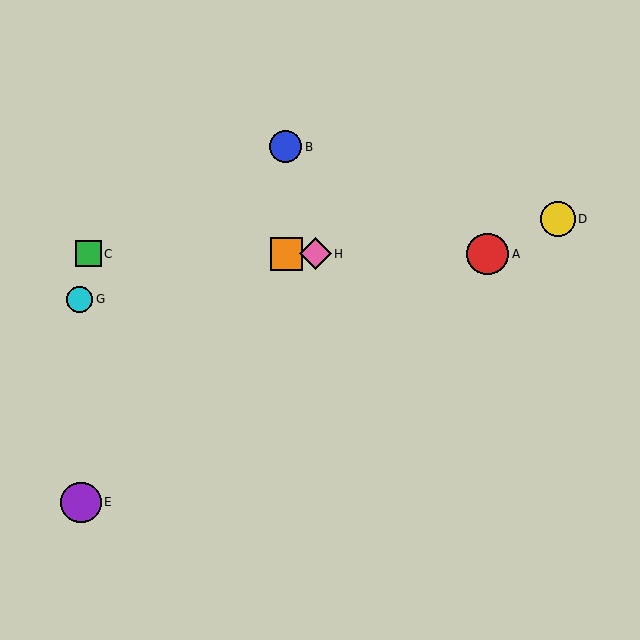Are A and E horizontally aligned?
No, A is at y≈254 and E is at y≈502.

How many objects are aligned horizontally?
4 objects (A, C, F, H) are aligned horizontally.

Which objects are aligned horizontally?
Objects A, C, F, H are aligned horizontally.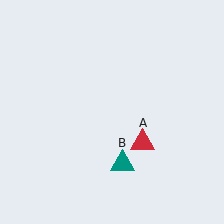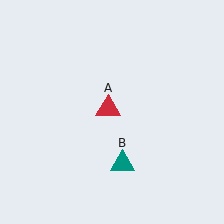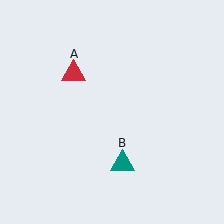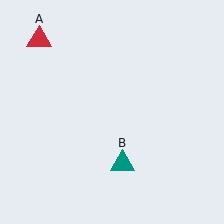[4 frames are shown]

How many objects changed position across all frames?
1 object changed position: red triangle (object A).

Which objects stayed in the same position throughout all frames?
Teal triangle (object B) remained stationary.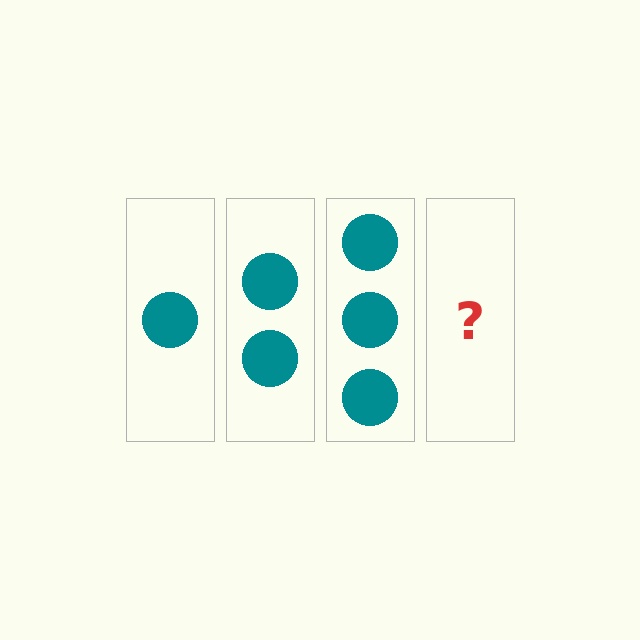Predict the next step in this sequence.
The next step is 4 circles.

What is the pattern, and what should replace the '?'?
The pattern is that each step adds one more circle. The '?' should be 4 circles.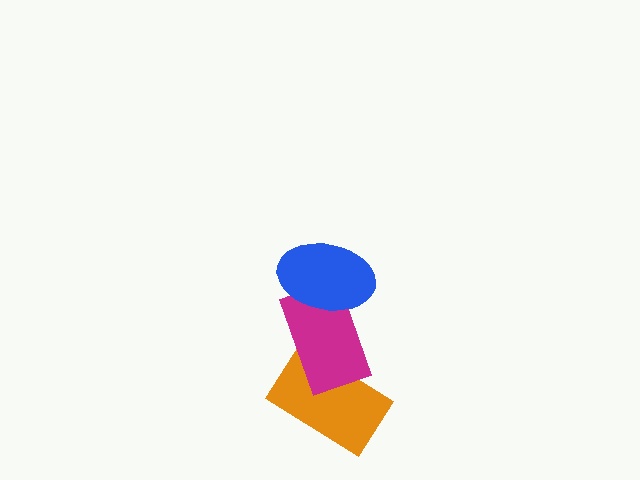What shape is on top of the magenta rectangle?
The blue ellipse is on top of the magenta rectangle.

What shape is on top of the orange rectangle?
The magenta rectangle is on top of the orange rectangle.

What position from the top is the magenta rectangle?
The magenta rectangle is 2nd from the top.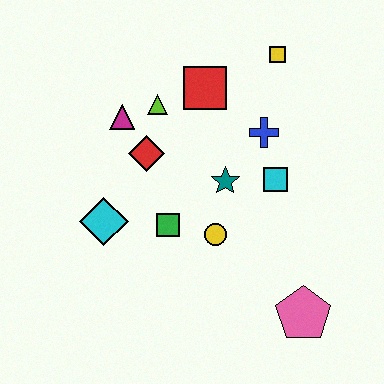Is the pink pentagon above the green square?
No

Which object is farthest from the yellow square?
The pink pentagon is farthest from the yellow square.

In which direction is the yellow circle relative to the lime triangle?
The yellow circle is below the lime triangle.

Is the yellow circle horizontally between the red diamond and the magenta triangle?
No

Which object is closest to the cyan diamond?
The green square is closest to the cyan diamond.